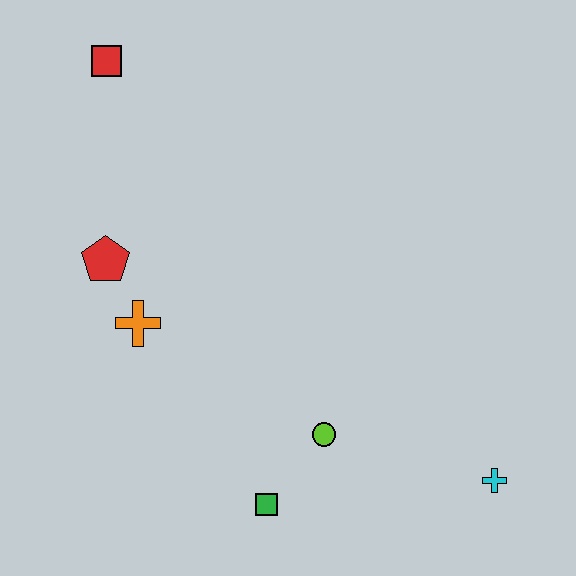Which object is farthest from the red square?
The cyan cross is farthest from the red square.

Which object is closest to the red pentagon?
The orange cross is closest to the red pentagon.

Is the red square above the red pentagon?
Yes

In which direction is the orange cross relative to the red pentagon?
The orange cross is below the red pentagon.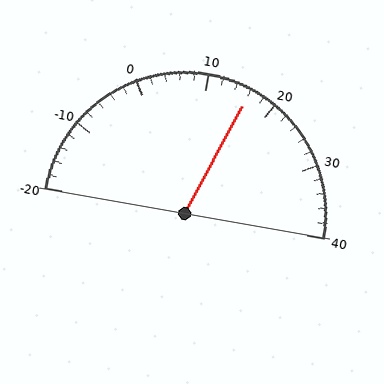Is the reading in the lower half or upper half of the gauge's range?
The reading is in the upper half of the range (-20 to 40).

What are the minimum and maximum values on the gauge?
The gauge ranges from -20 to 40.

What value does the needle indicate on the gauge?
The needle indicates approximately 16.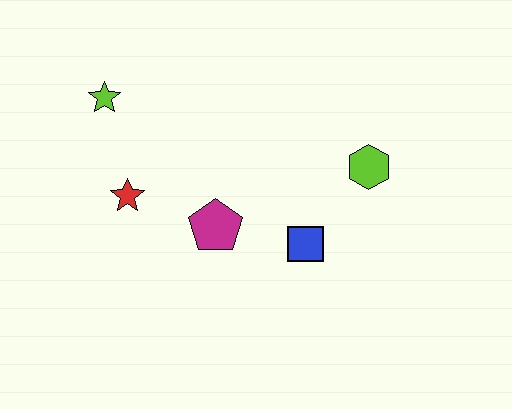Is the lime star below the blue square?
No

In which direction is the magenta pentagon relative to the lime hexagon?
The magenta pentagon is to the left of the lime hexagon.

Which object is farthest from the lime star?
The lime hexagon is farthest from the lime star.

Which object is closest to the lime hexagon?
The blue square is closest to the lime hexagon.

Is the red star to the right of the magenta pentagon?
No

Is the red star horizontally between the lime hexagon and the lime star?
Yes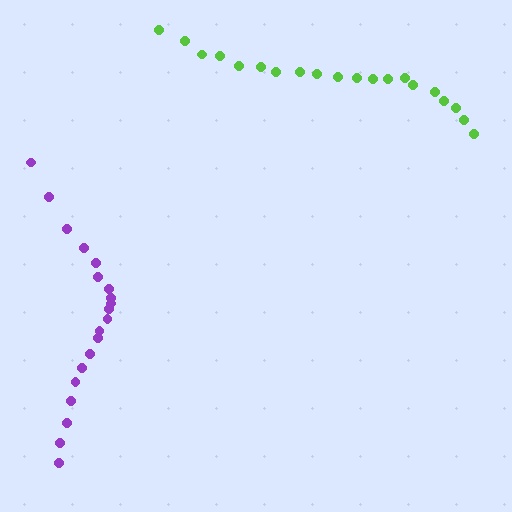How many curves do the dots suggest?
There are 2 distinct paths.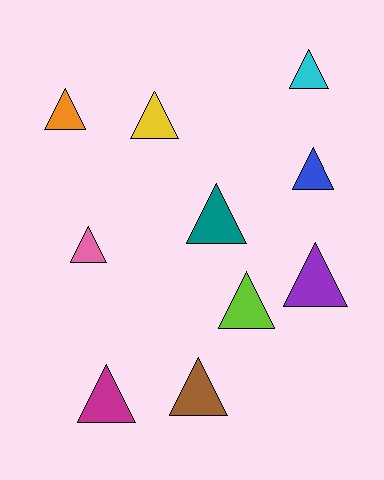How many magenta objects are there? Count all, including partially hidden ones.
There is 1 magenta object.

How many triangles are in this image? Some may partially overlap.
There are 10 triangles.